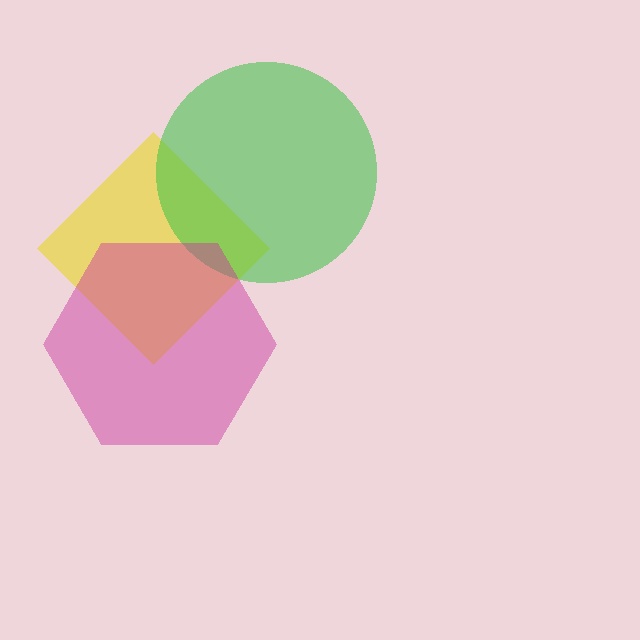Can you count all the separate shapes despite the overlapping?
Yes, there are 3 separate shapes.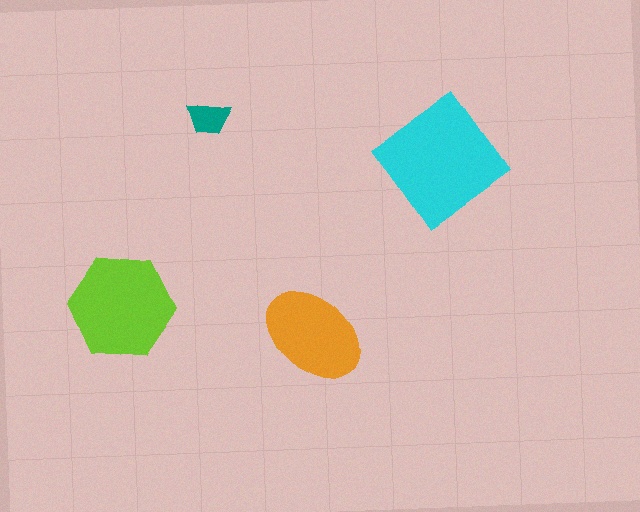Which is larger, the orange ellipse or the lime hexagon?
The lime hexagon.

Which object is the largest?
The cyan diamond.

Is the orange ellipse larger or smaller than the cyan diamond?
Smaller.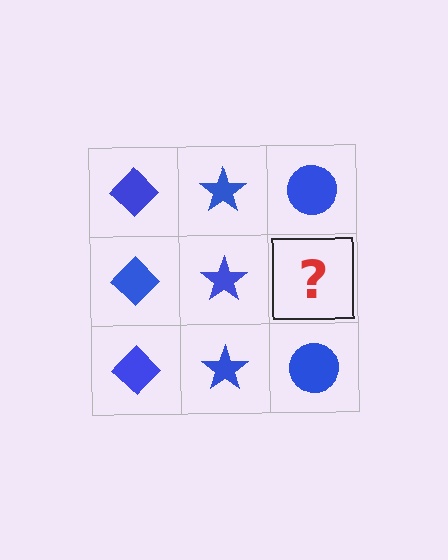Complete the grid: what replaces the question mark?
The question mark should be replaced with a blue circle.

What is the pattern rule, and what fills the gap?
The rule is that each column has a consistent shape. The gap should be filled with a blue circle.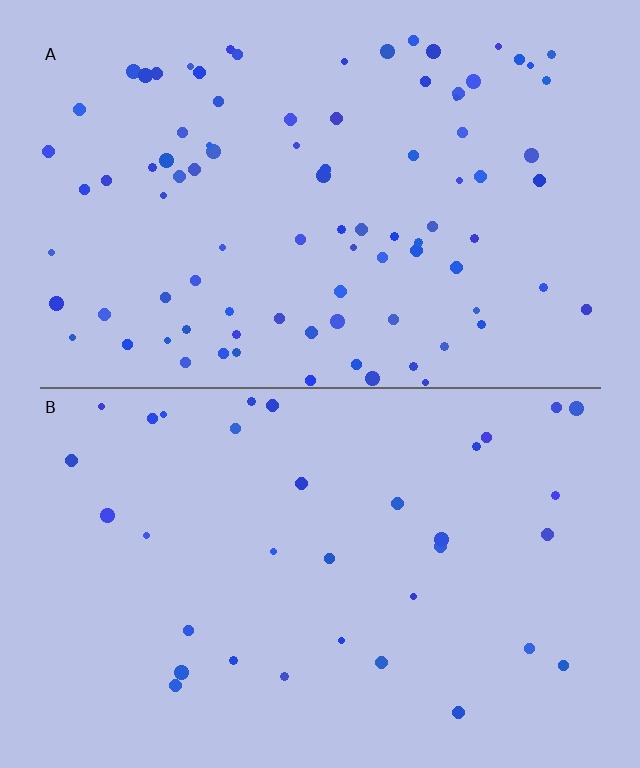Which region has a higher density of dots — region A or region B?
A (the top).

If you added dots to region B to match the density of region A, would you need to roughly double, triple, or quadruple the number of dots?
Approximately triple.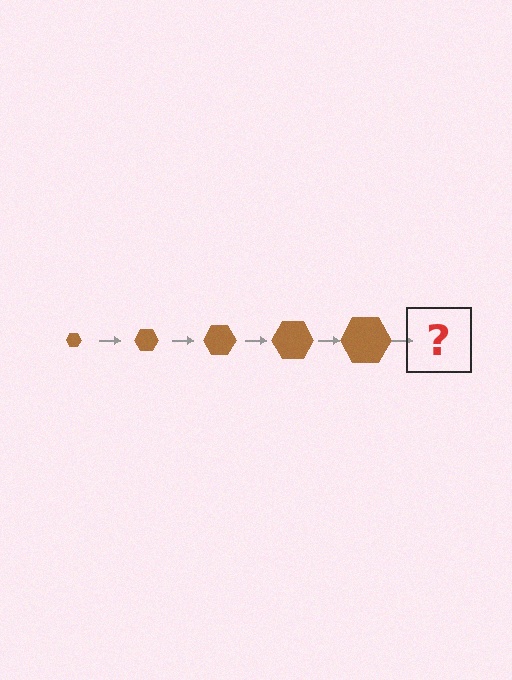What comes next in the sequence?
The next element should be a brown hexagon, larger than the previous one.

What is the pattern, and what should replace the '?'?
The pattern is that the hexagon gets progressively larger each step. The '?' should be a brown hexagon, larger than the previous one.